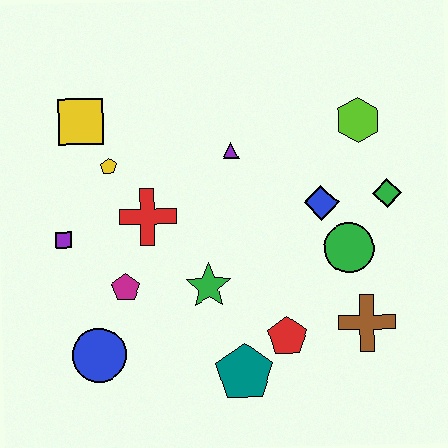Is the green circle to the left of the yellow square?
No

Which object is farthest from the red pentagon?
The yellow square is farthest from the red pentagon.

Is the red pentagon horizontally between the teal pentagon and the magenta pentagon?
No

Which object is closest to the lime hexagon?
The green diamond is closest to the lime hexagon.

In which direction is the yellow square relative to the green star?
The yellow square is above the green star.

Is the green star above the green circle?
No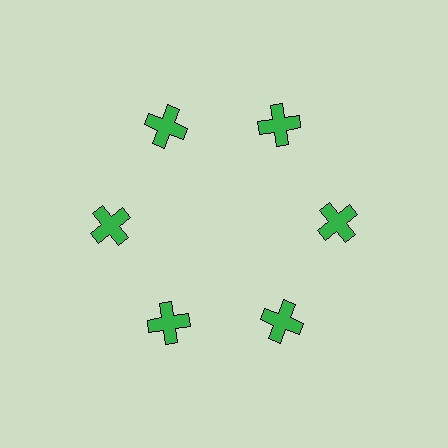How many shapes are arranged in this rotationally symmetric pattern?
There are 6 shapes, arranged in 6 groups of 1.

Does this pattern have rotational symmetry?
Yes, this pattern has 6-fold rotational symmetry. It looks the same after rotating 60 degrees around the center.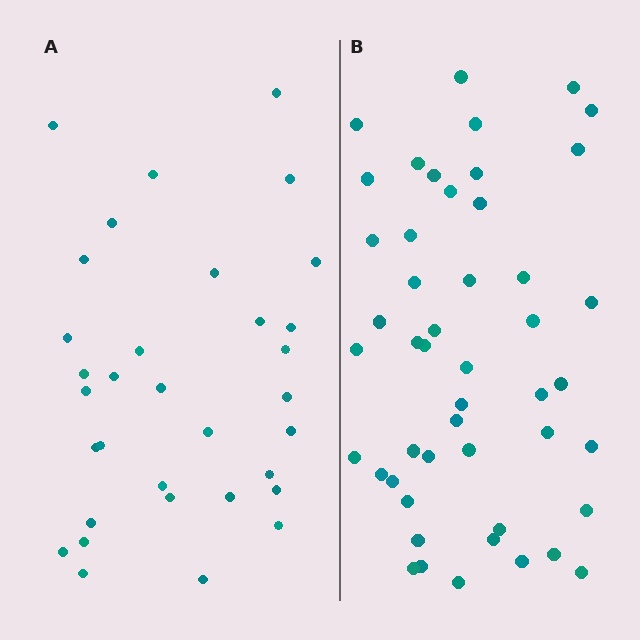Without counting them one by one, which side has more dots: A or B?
Region B (the right region) has more dots.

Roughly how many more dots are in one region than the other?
Region B has approximately 15 more dots than region A.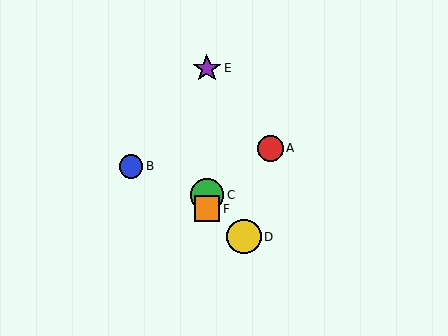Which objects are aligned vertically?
Objects C, E, F are aligned vertically.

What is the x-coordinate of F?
Object F is at x≈207.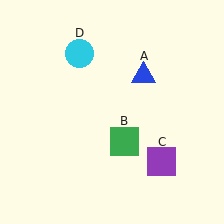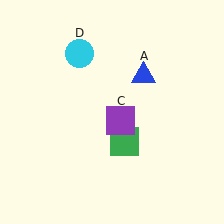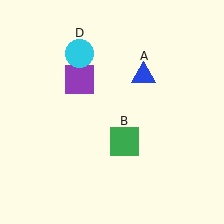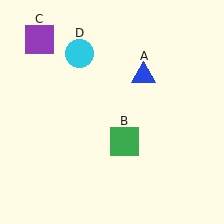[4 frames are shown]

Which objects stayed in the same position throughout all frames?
Blue triangle (object A) and green square (object B) and cyan circle (object D) remained stationary.